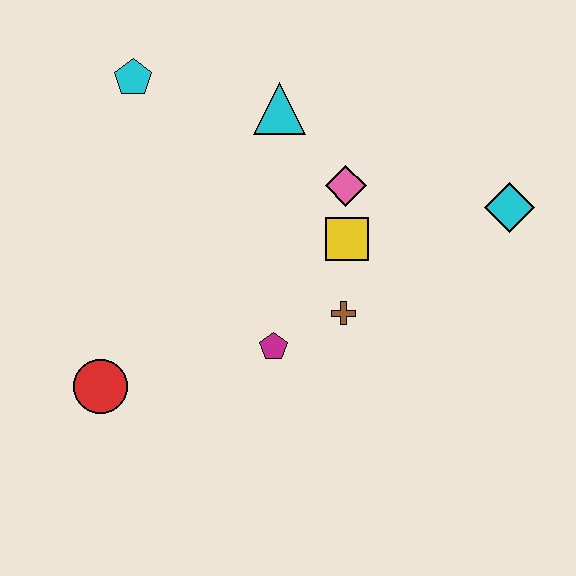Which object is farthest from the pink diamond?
The red circle is farthest from the pink diamond.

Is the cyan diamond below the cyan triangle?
Yes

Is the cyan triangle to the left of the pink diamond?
Yes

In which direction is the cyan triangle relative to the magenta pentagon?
The cyan triangle is above the magenta pentagon.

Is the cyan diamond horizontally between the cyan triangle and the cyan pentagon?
No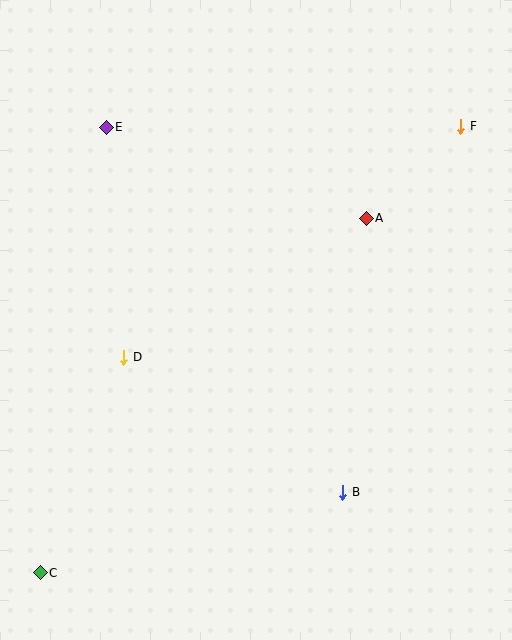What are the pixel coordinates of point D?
Point D is at (124, 357).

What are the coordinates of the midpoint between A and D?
The midpoint between A and D is at (245, 288).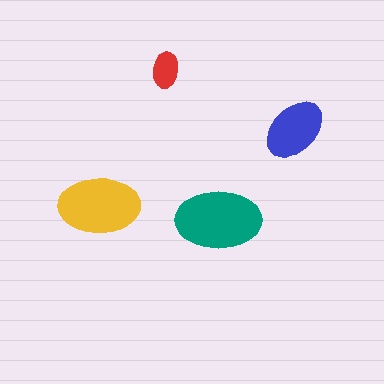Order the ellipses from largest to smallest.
the teal one, the yellow one, the blue one, the red one.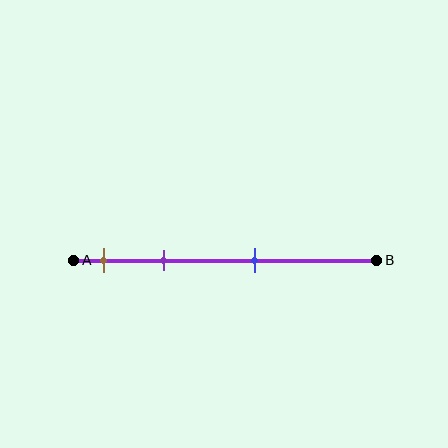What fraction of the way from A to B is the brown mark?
The brown mark is approximately 10% (0.1) of the way from A to B.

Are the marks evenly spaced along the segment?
No, the marks are not evenly spaced.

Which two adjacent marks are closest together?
The brown and purple marks are the closest adjacent pair.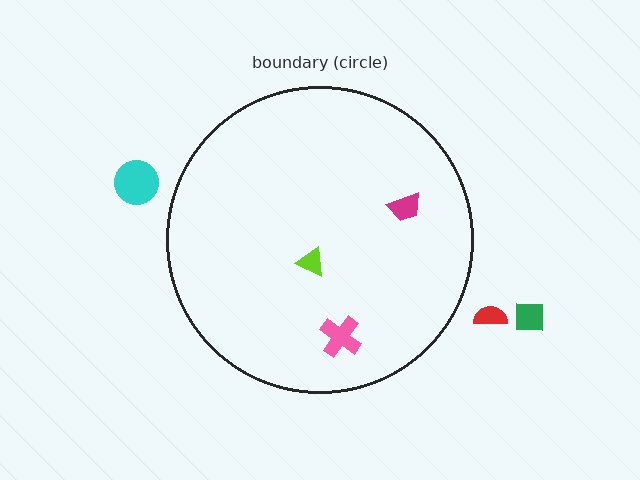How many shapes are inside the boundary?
3 inside, 3 outside.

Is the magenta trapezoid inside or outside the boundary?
Inside.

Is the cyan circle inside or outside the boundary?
Outside.